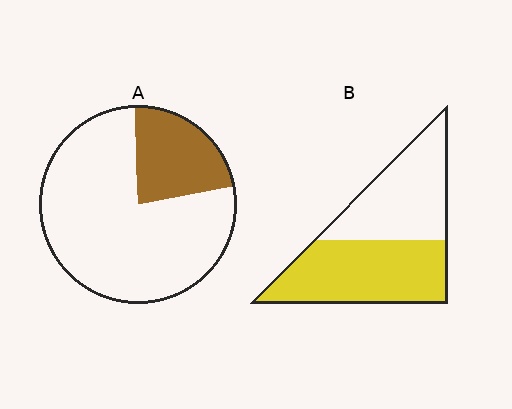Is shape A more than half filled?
No.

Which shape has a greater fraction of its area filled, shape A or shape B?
Shape B.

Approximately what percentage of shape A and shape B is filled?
A is approximately 25% and B is approximately 55%.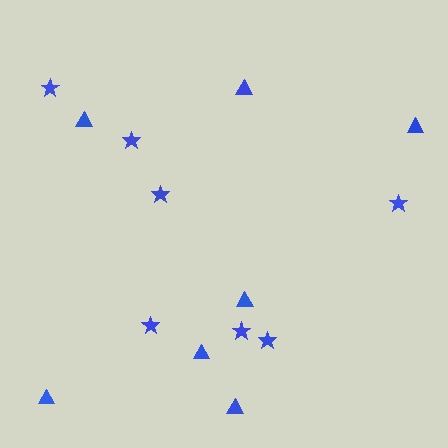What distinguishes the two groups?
There are 2 groups: one group of stars (7) and one group of triangles (7).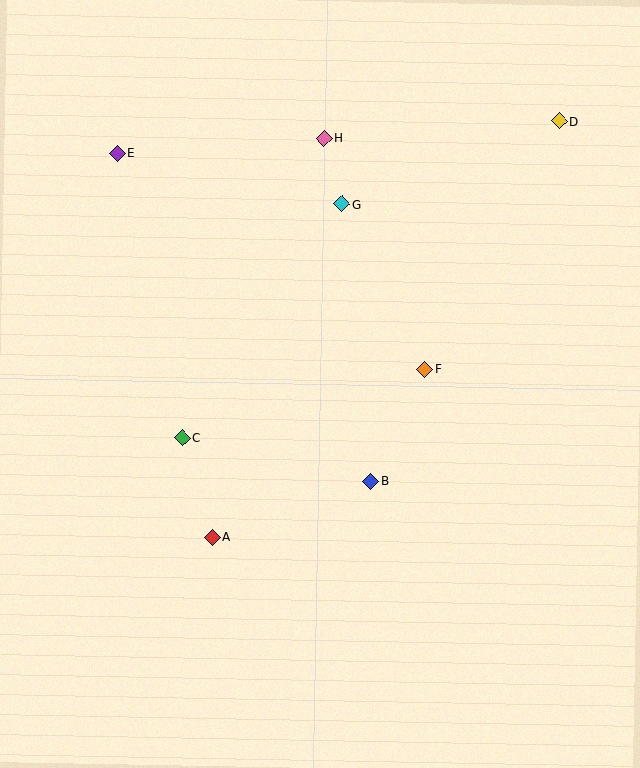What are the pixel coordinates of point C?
Point C is at (182, 438).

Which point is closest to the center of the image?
Point F at (425, 369) is closest to the center.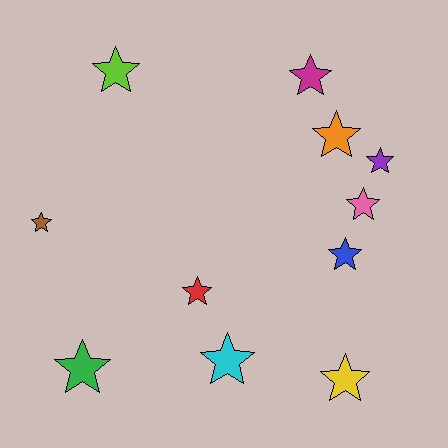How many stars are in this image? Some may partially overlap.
There are 11 stars.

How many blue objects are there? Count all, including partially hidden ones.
There is 1 blue object.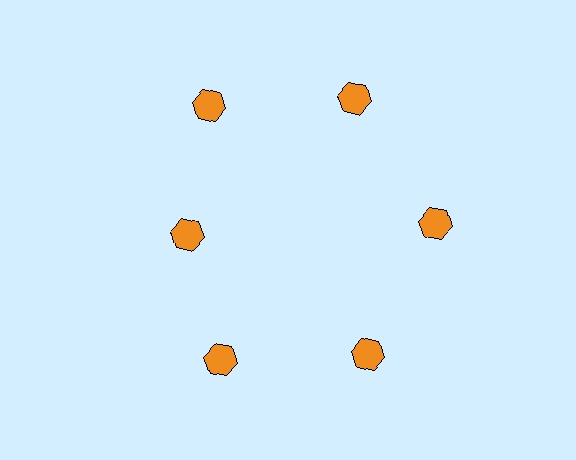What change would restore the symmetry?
The symmetry would be restored by moving it outward, back onto the ring so that all 6 hexagons sit at equal angles and equal distance from the center.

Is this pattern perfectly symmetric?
No. The 6 orange hexagons are arranged in a ring, but one element near the 9 o'clock position is pulled inward toward the center, breaking the 6-fold rotational symmetry.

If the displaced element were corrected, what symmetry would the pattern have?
It would have 6-fold rotational symmetry — the pattern would map onto itself every 60 degrees.